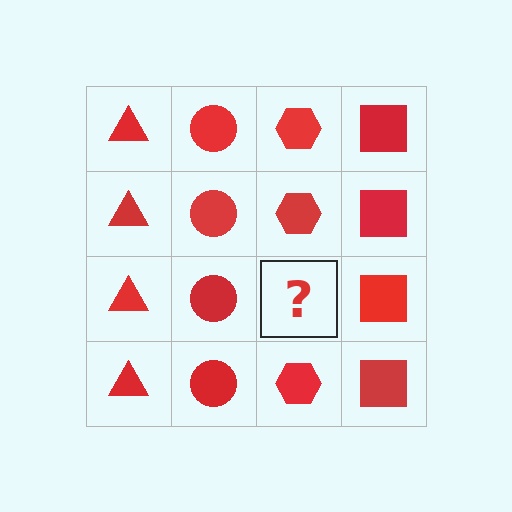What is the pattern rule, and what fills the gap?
The rule is that each column has a consistent shape. The gap should be filled with a red hexagon.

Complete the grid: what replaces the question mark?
The question mark should be replaced with a red hexagon.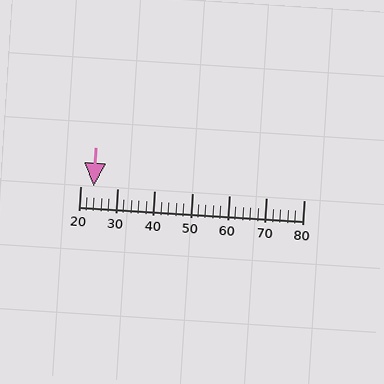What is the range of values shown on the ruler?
The ruler shows values from 20 to 80.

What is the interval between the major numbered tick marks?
The major tick marks are spaced 10 units apart.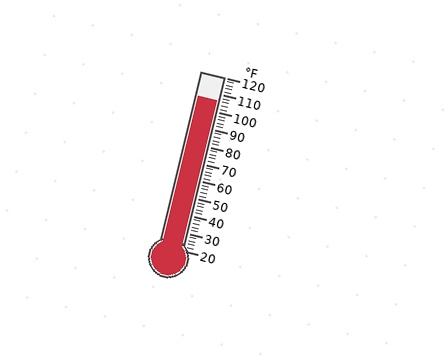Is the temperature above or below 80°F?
The temperature is above 80°F.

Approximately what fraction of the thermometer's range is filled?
The thermometer is filled to approximately 85% of its range.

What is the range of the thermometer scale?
The thermometer scale ranges from 20°F to 120°F.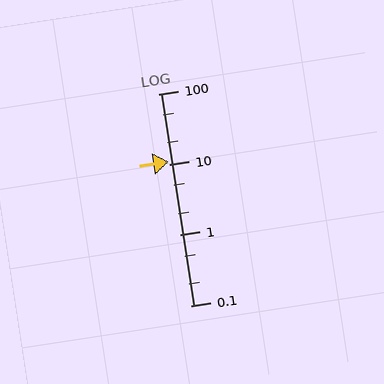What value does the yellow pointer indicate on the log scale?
The pointer indicates approximately 11.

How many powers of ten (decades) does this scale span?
The scale spans 3 decades, from 0.1 to 100.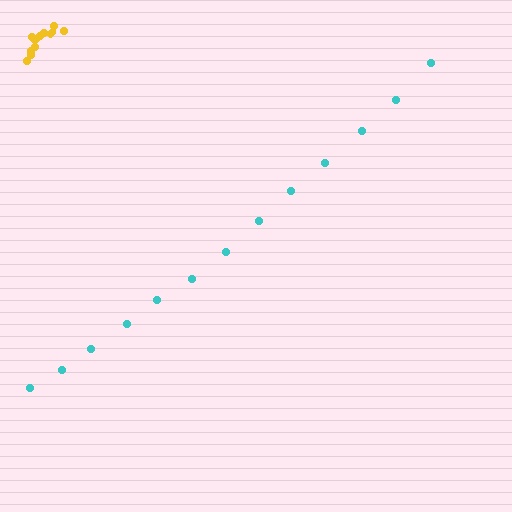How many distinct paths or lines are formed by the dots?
There are 2 distinct paths.